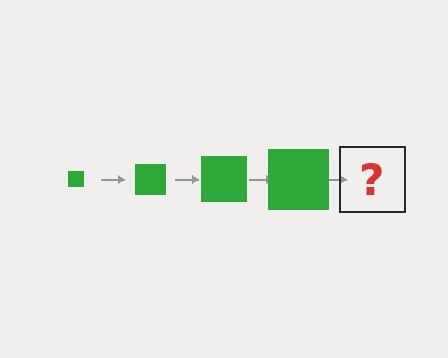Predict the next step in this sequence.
The next step is a green square, larger than the previous one.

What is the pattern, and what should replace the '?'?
The pattern is that the square gets progressively larger each step. The '?' should be a green square, larger than the previous one.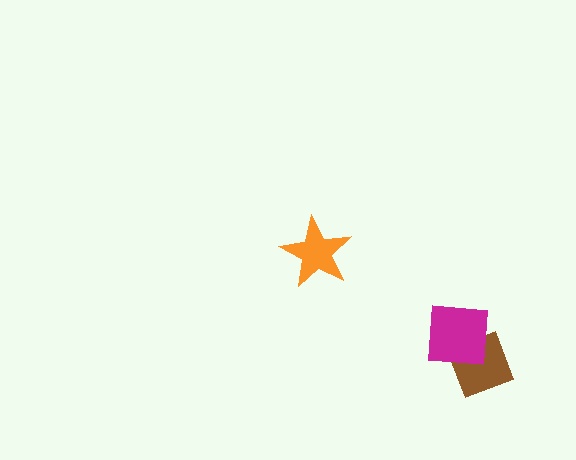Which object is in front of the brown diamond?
The magenta square is in front of the brown diamond.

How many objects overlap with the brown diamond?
1 object overlaps with the brown diamond.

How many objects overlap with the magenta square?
1 object overlaps with the magenta square.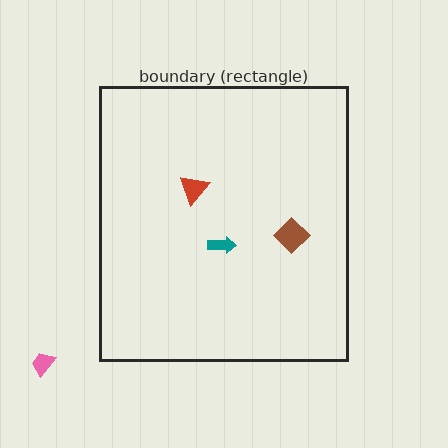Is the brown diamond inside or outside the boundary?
Inside.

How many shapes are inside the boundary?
3 inside, 1 outside.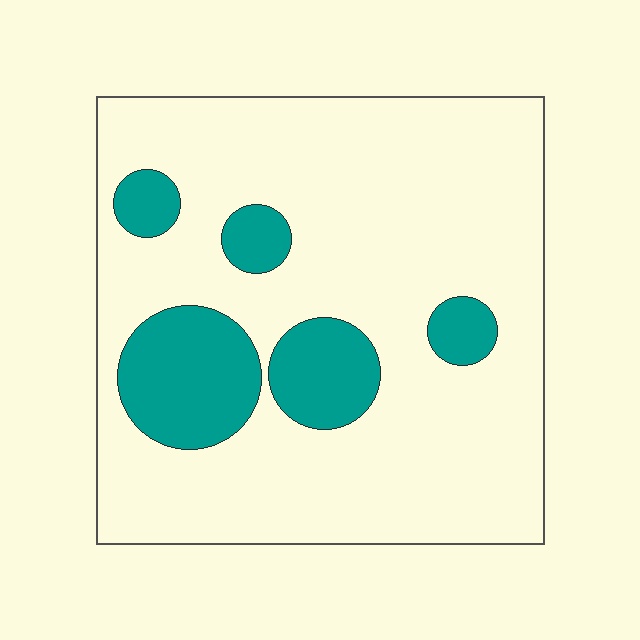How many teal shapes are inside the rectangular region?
5.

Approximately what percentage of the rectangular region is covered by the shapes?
Approximately 20%.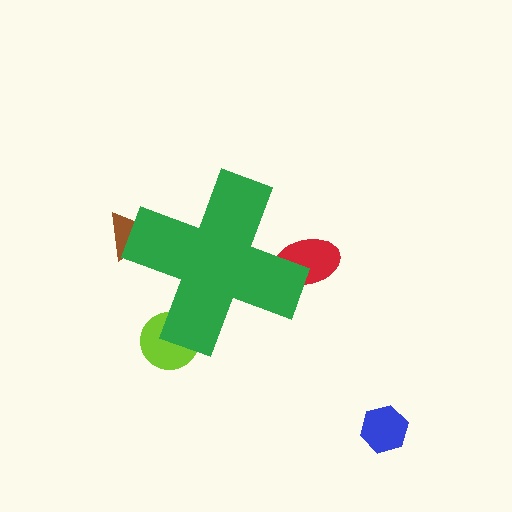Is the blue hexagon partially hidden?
No, the blue hexagon is fully visible.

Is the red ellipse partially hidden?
Yes, the red ellipse is partially hidden behind the green cross.